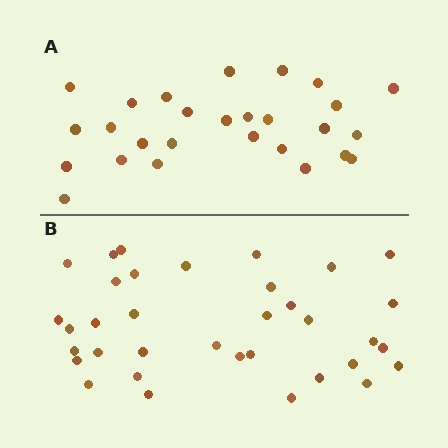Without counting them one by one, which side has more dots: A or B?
Region B (the bottom region) has more dots.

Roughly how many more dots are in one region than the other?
Region B has roughly 8 or so more dots than region A.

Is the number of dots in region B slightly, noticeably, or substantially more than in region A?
Region B has noticeably more, but not dramatically so. The ratio is roughly 1.3 to 1.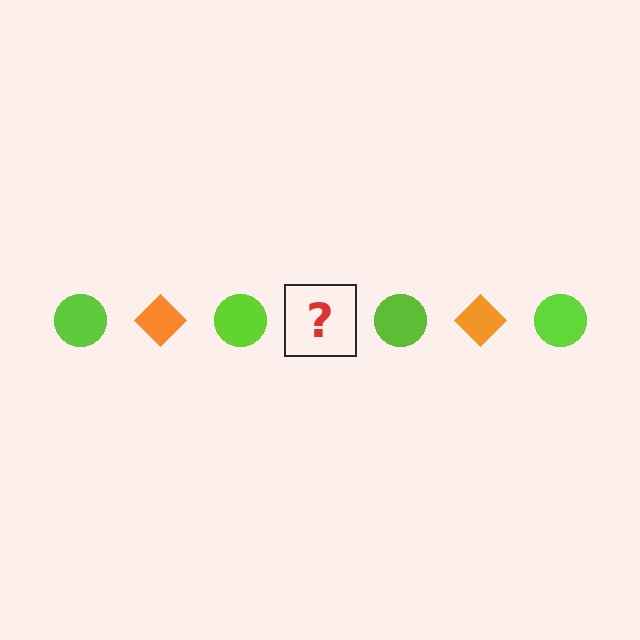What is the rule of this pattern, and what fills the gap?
The rule is that the pattern alternates between lime circle and orange diamond. The gap should be filled with an orange diamond.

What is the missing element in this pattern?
The missing element is an orange diamond.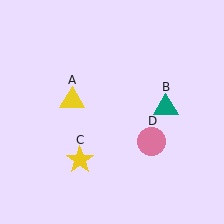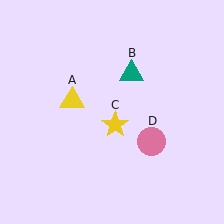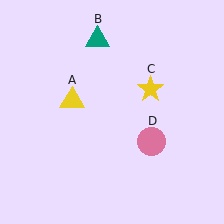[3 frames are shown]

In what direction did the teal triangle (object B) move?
The teal triangle (object B) moved up and to the left.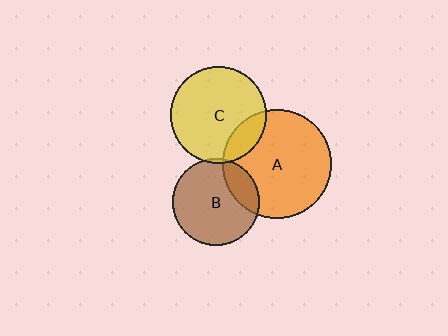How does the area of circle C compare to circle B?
Approximately 1.2 times.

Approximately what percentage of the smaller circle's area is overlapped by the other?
Approximately 5%.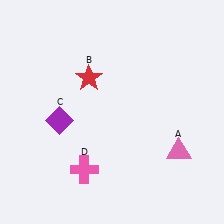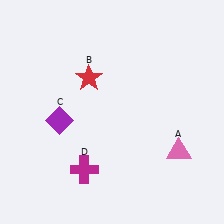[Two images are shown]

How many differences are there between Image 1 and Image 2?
There is 1 difference between the two images.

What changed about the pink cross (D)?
In Image 1, D is pink. In Image 2, it changed to magenta.